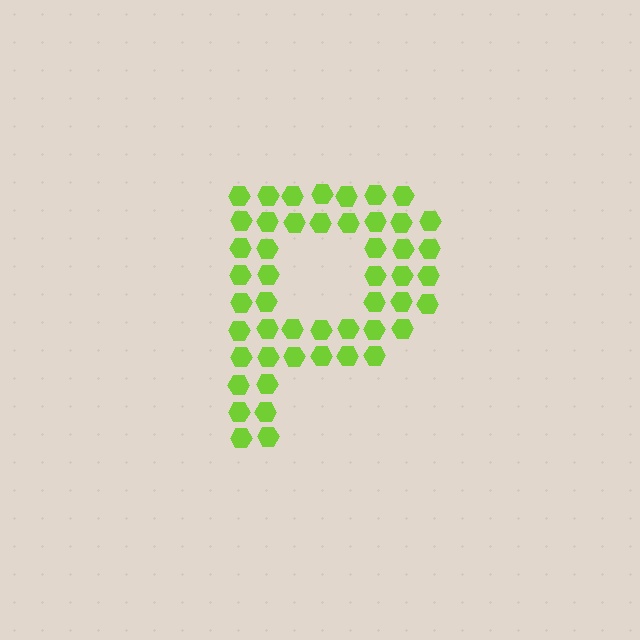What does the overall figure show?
The overall figure shows the letter P.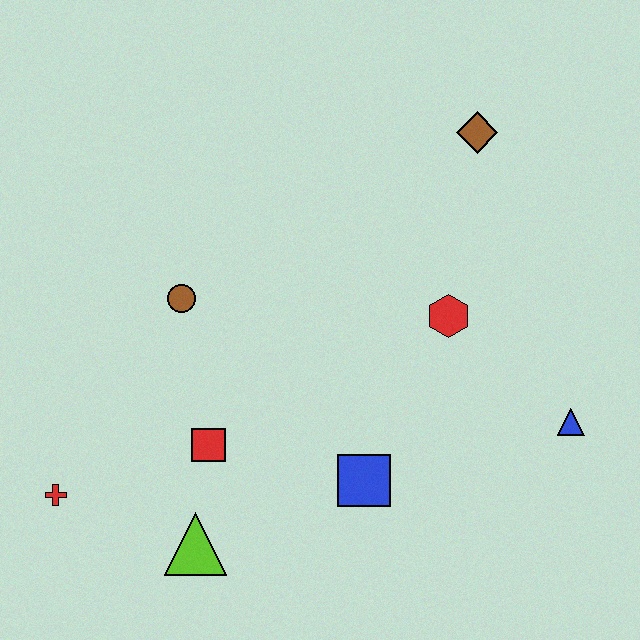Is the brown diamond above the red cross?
Yes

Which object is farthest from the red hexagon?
The red cross is farthest from the red hexagon.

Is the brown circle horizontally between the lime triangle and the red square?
No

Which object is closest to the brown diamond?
The red hexagon is closest to the brown diamond.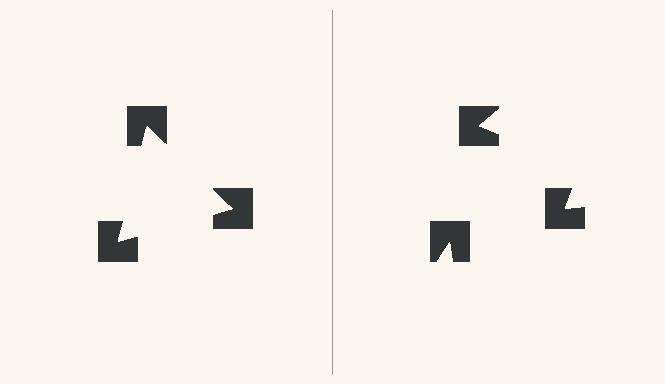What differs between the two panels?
The notched squares are positioned identically on both sides; only the wedge orientations differ. On the left they align to a triangle; on the right they are misaligned.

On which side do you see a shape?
An illusory triangle appears on the left side. On the right side the wedge cuts are rotated, so no coherent shape forms.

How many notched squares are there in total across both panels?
6 — 3 on each side.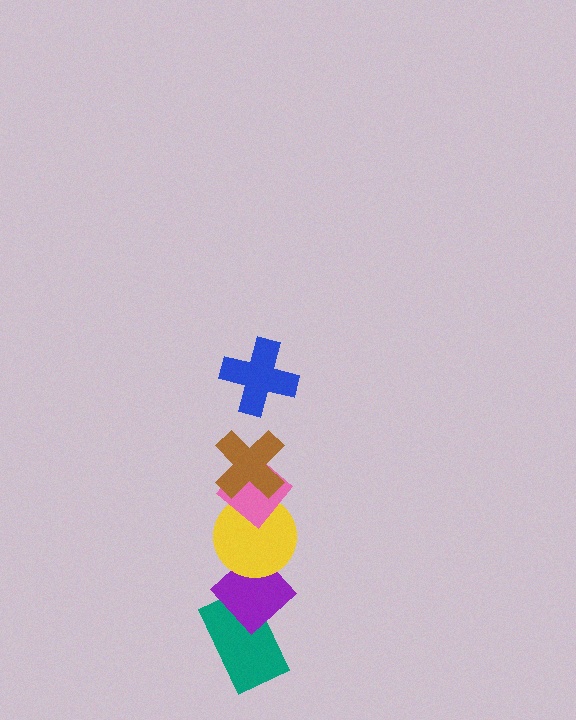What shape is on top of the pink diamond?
The brown cross is on top of the pink diamond.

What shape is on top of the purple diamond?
The yellow circle is on top of the purple diamond.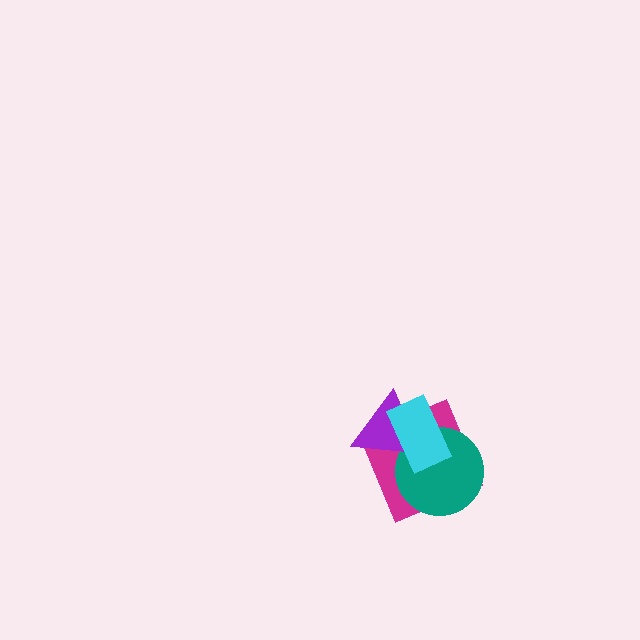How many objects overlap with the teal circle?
3 objects overlap with the teal circle.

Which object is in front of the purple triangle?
The cyan rectangle is in front of the purple triangle.